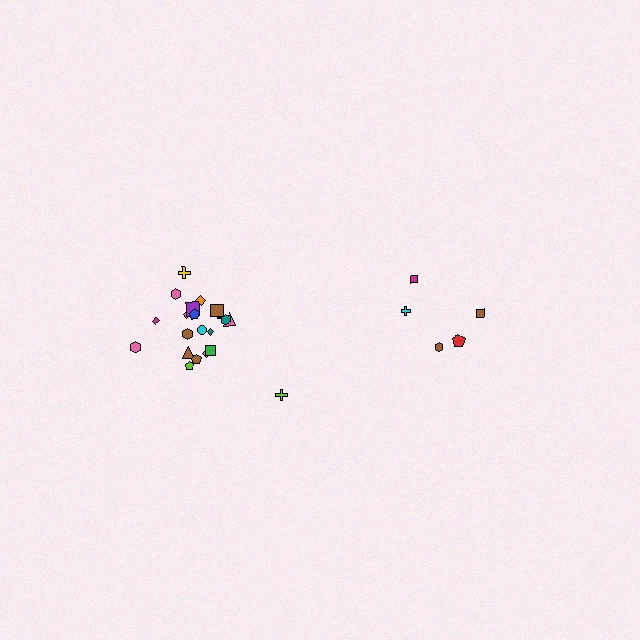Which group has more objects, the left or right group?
The left group.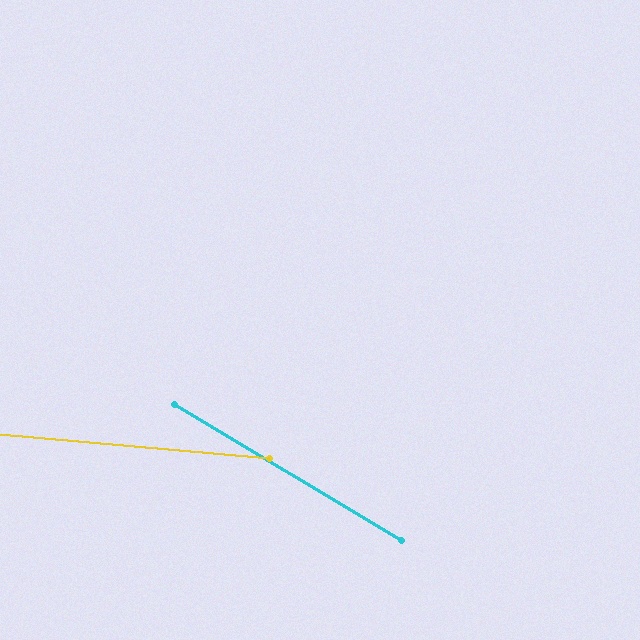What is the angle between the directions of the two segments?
Approximately 26 degrees.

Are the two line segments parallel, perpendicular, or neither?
Neither parallel nor perpendicular — they differ by about 26°.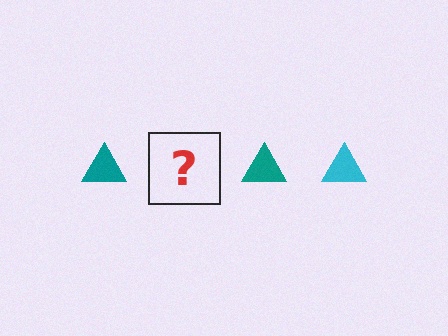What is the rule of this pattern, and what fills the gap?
The rule is that the pattern cycles through teal, cyan triangles. The gap should be filled with a cyan triangle.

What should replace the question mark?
The question mark should be replaced with a cyan triangle.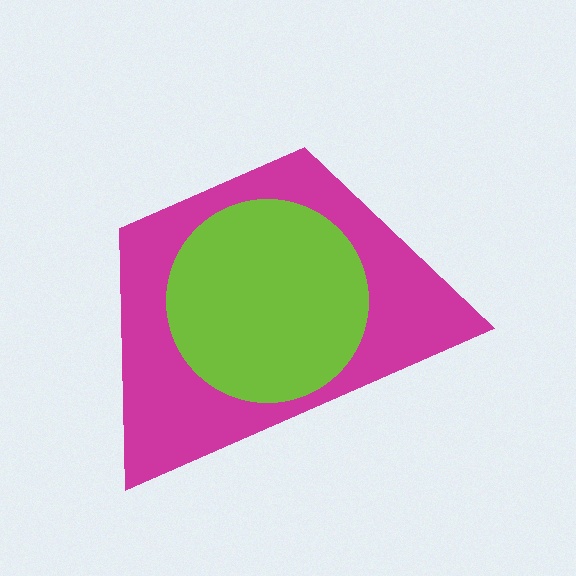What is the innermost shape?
The lime circle.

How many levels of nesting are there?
2.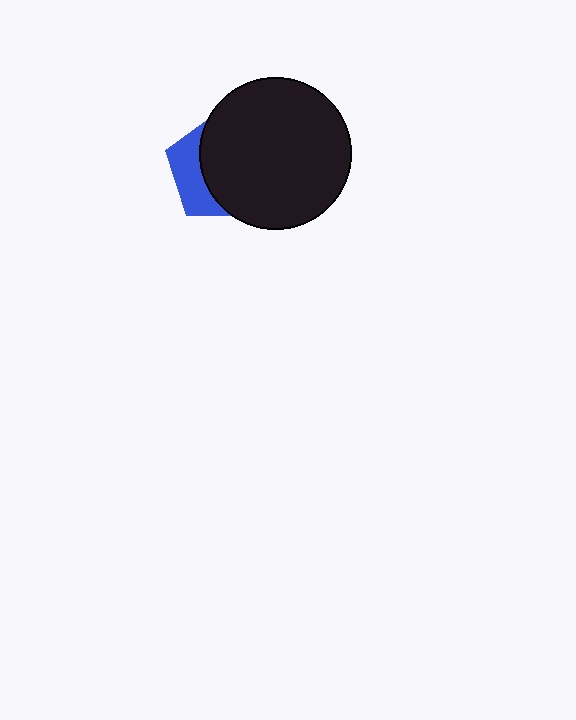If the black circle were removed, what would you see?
You would see the complete blue pentagon.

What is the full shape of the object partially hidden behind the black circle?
The partially hidden object is a blue pentagon.